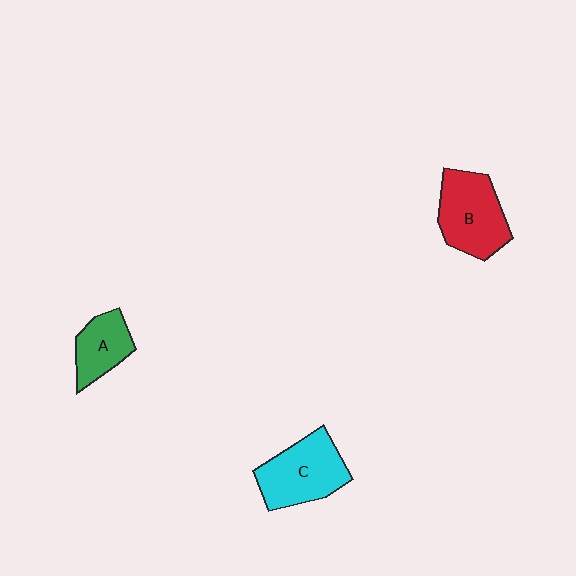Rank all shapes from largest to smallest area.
From largest to smallest: B (red), C (cyan), A (green).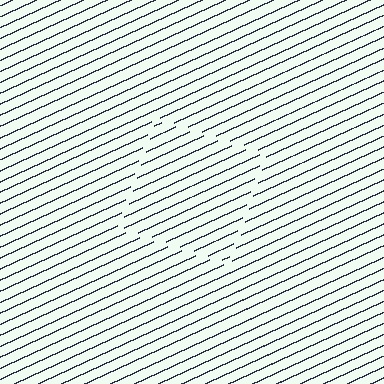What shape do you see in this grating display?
An illusory square. The interior of the shape contains the same grating, shifted by half a period — the contour is defined by the phase discontinuity where line-ends from the inner and outer gratings abut.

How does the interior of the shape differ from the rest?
The interior of the shape contains the same grating, shifted by half a period — the contour is defined by the phase discontinuity where line-ends from the inner and outer gratings abut.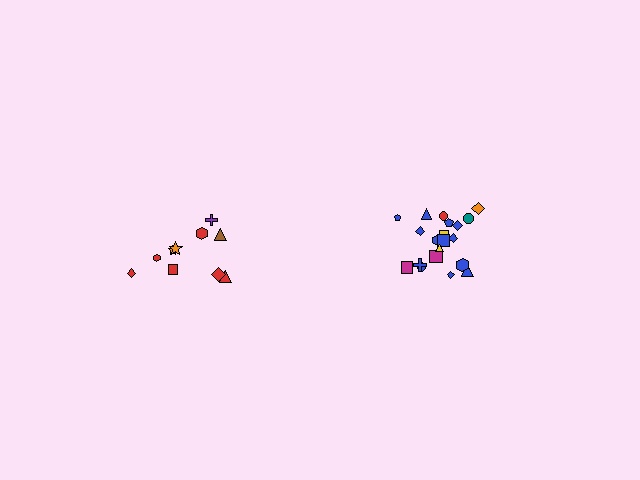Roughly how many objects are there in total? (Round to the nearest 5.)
Roughly 30 objects in total.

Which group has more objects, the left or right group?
The right group.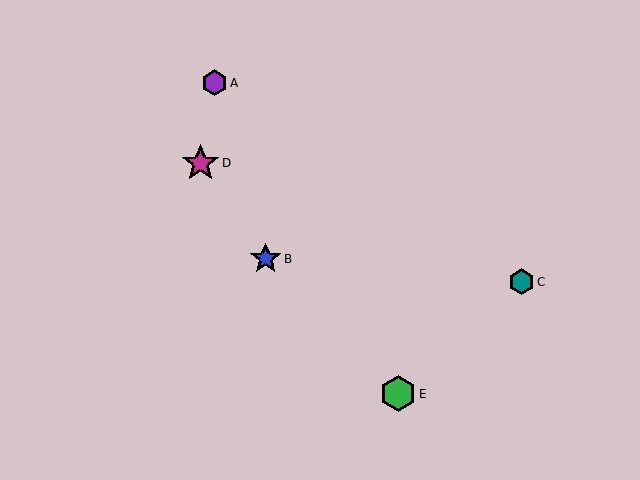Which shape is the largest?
The magenta star (labeled D) is the largest.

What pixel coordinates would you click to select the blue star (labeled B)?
Click at (266, 259) to select the blue star B.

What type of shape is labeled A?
Shape A is a purple hexagon.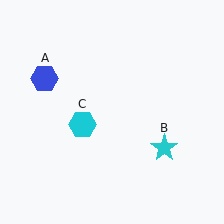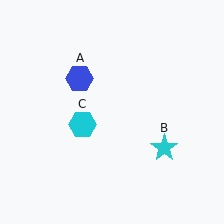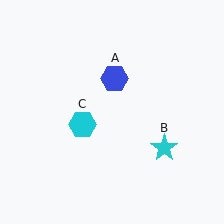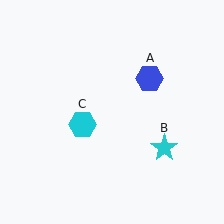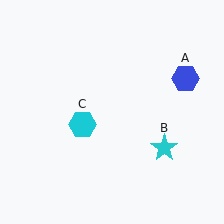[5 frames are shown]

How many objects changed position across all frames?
1 object changed position: blue hexagon (object A).